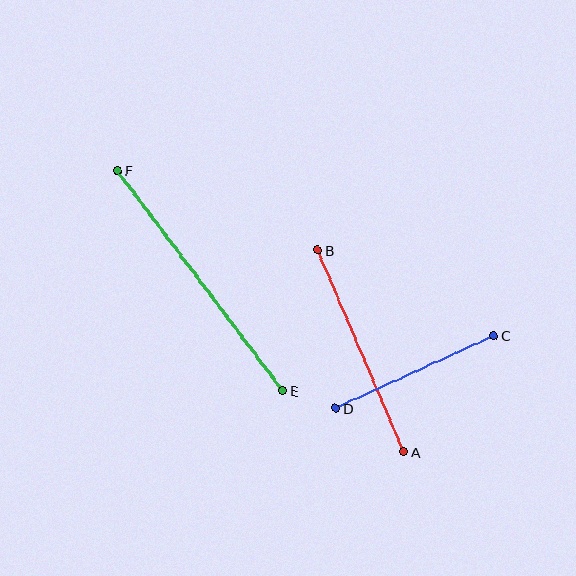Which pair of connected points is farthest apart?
Points E and F are farthest apart.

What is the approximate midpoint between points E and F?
The midpoint is at approximately (200, 281) pixels.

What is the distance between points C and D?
The distance is approximately 174 pixels.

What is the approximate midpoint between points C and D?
The midpoint is at approximately (415, 372) pixels.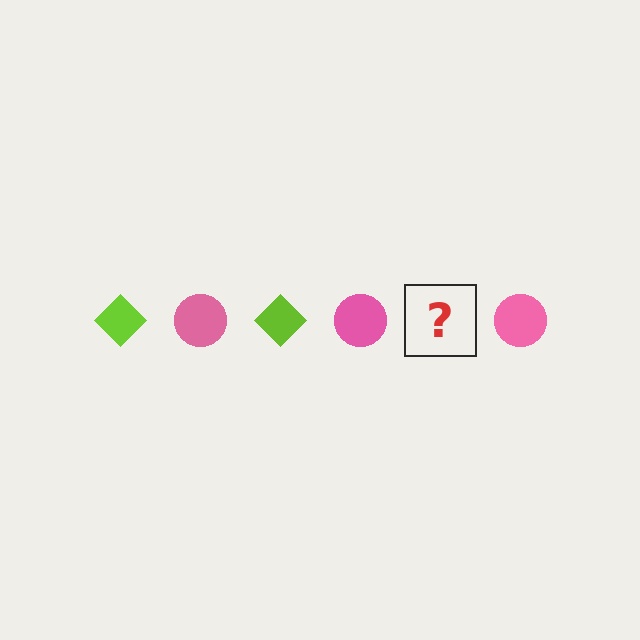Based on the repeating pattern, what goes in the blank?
The blank should be a lime diamond.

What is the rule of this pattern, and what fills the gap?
The rule is that the pattern alternates between lime diamond and pink circle. The gap should be filled with a lime diamond.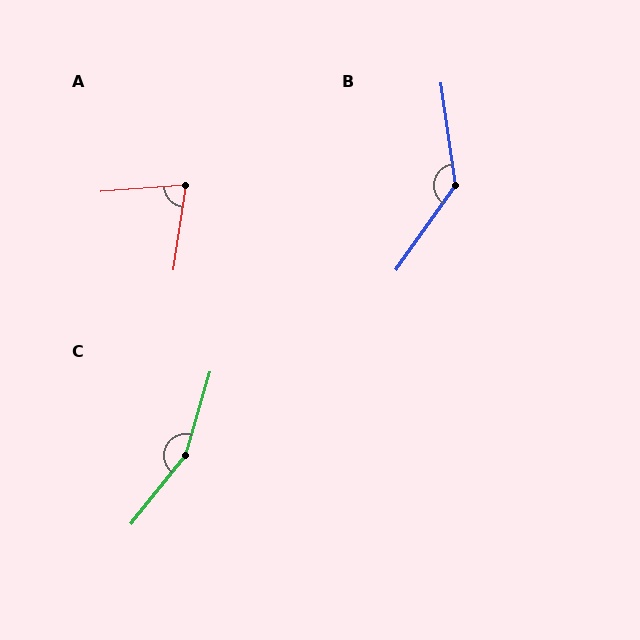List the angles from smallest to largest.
A (77°), B (137°), C (158°).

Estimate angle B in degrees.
Approximately 137 degrees.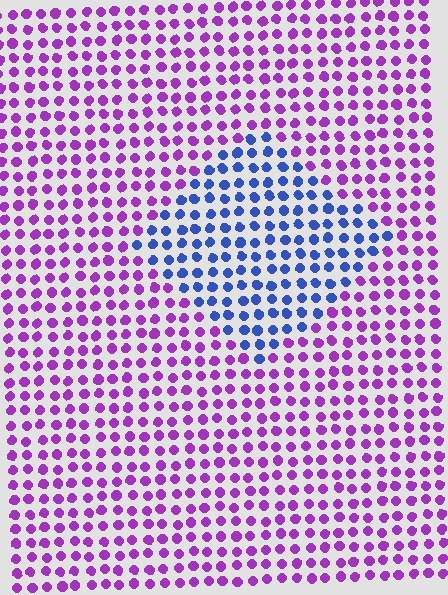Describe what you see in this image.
The image is filled with small purple elements in a uniform arrangement. A diamond-shaped region is visible where the elements are tinted to a slightly different hue, forming a subtle color boundary.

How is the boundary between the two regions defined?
The boundary is defined purely by a slight shift in hue (about 63 degrees). Spacing, size, and orientation are identical on both sides.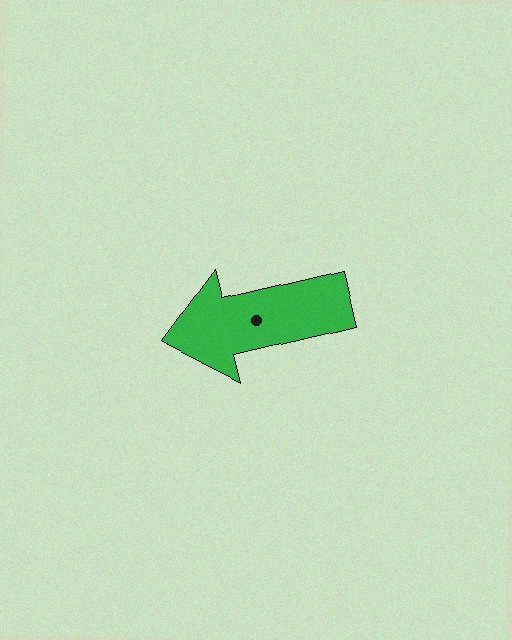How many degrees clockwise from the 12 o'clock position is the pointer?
Approximately 257 degrees.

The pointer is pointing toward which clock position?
Roughly 9 o'clock.